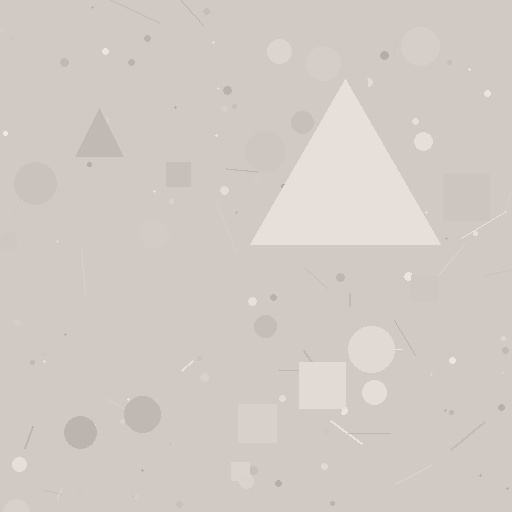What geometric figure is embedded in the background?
A triangle is embedded in the background.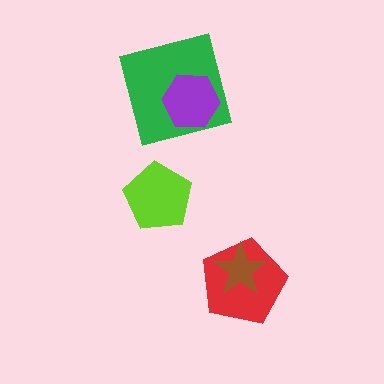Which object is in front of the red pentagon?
The brown star is in front of the red pentagon.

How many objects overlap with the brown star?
1 object overlaps with the brown star.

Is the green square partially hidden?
Yes, it is partially covered by another shape.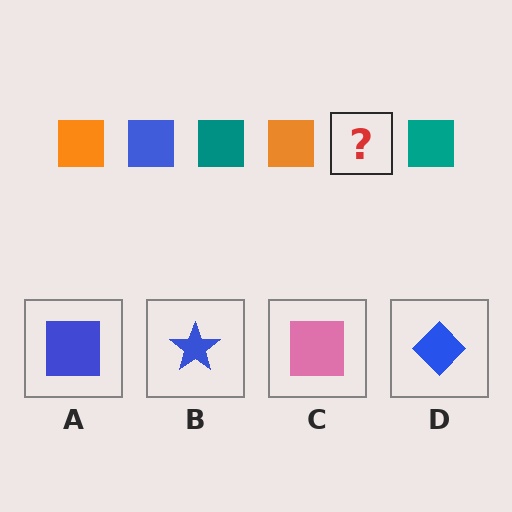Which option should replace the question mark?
Option A.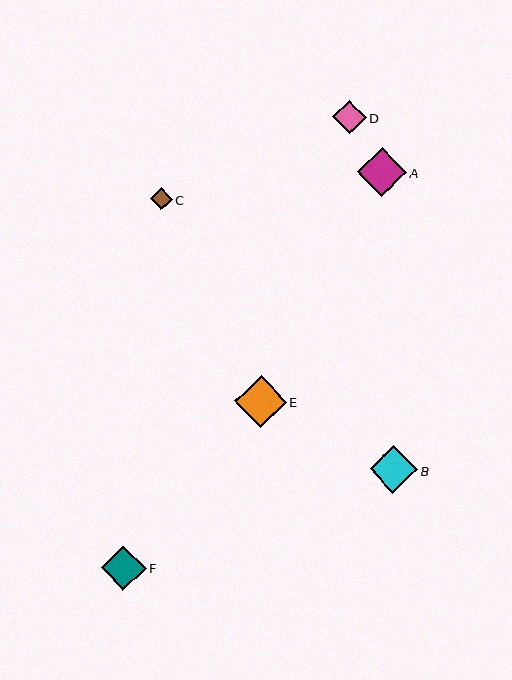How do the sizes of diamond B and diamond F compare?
Diamond B and diamond F are approximately the same size.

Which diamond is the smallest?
Diamond C is the smallest with a size of approximately 22 pixels.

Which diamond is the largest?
Diamond E is the largest with a size of approximately 52 pixels.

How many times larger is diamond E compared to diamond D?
Diamond E is approximately 1.5 times the size of diamond D.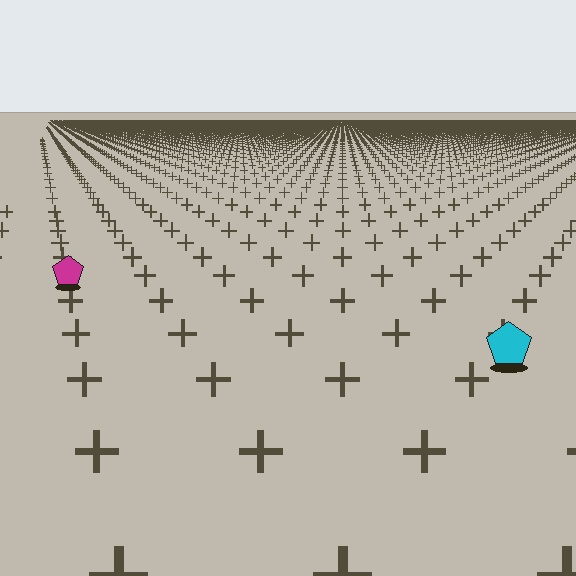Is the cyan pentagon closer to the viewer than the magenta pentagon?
Yes. The cyan pentagon is closer — you can tell from the texture gradient: the ground texture is coarser near it.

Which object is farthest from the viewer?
The magenta pentagon is farthest from the viewer. It appears smaller and the ground texture around it is denser.